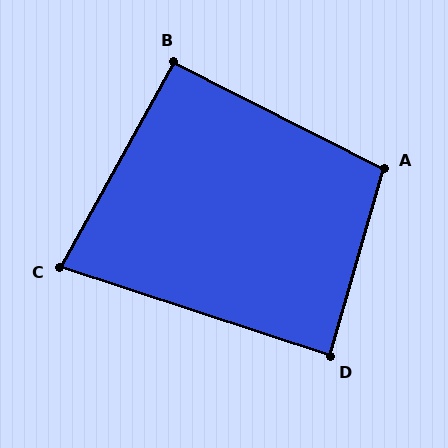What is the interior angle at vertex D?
Approximately 88 degrees (approximately right).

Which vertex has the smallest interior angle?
C, at approximately 79 degrees.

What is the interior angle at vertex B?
Approximately 92 degrees (approximately right).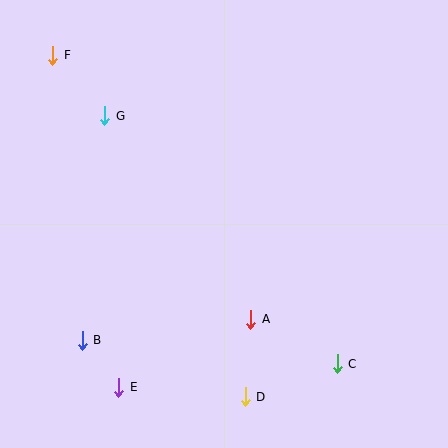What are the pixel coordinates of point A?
Point A is at (251, 319).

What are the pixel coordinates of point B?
Point B is at (82, 340).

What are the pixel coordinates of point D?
Point D is at (245, 397).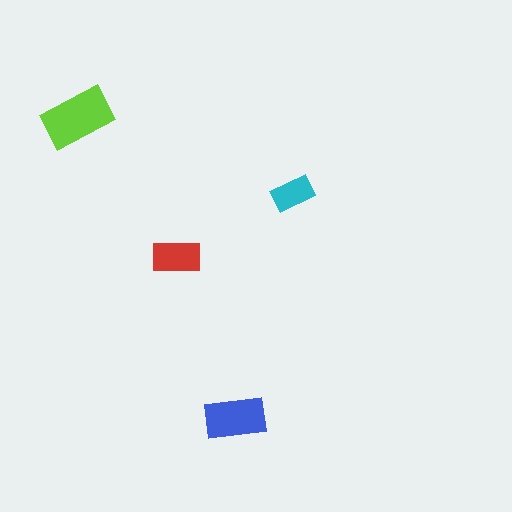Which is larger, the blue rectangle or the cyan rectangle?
The blue one.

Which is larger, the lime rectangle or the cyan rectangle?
The lime one.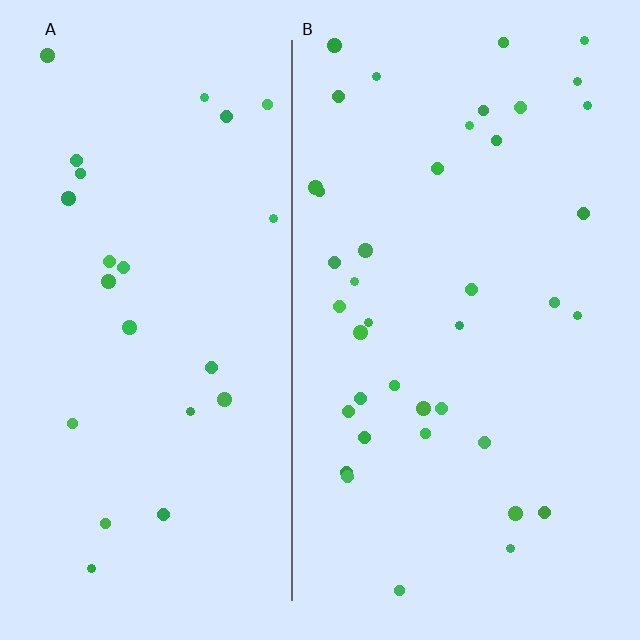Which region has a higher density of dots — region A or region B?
B (the right).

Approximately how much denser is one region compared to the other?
Approximately 1.7× — region B over region A.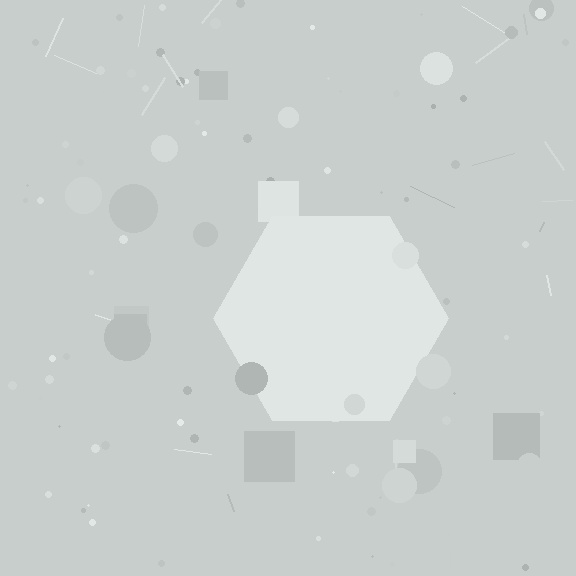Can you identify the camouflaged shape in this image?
The camouflaged shape is a hexagon.